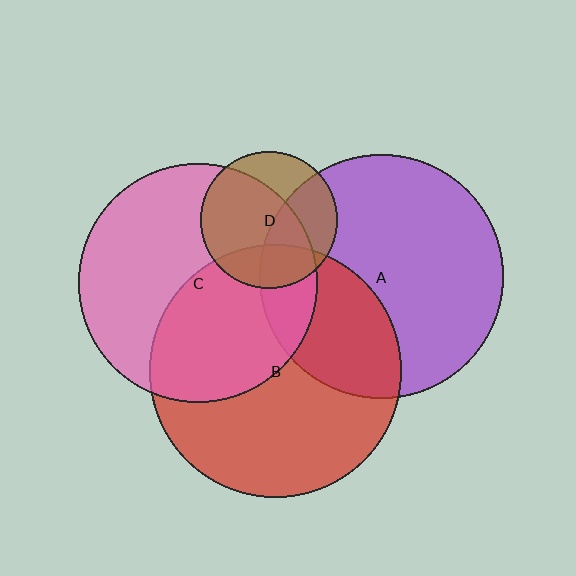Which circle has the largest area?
Circle B (red).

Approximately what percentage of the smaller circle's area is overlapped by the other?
Approximately 65%.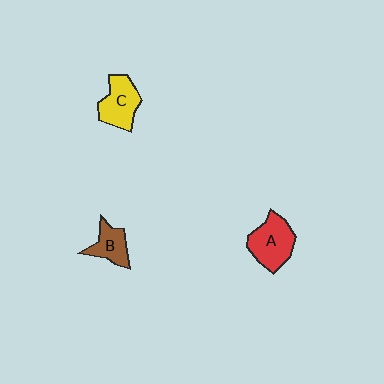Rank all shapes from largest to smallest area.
From largest to smallest: A (red), C (yellow), B (brown).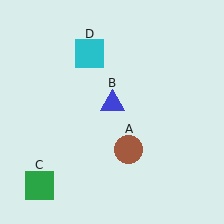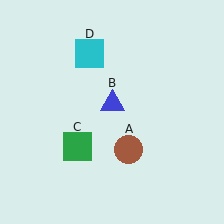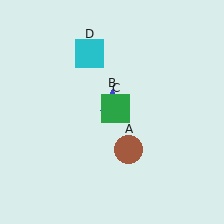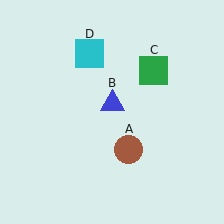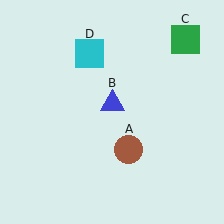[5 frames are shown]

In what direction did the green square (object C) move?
The green square (object C) moved up and to the right.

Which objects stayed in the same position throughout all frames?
Brown circle (object A) and blue triangle (object B) and cyan square (object D) remained stationary.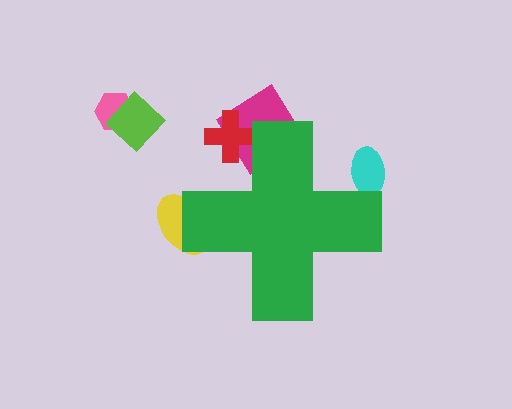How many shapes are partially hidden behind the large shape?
4 shapes are partially hidden.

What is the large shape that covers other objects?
A green cross.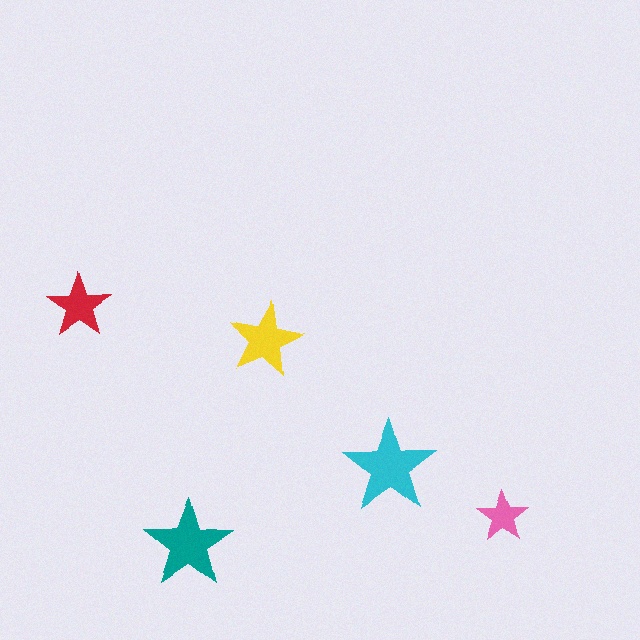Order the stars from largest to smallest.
the cyan one, the teal one, the yellow one, the red one, the pink one.